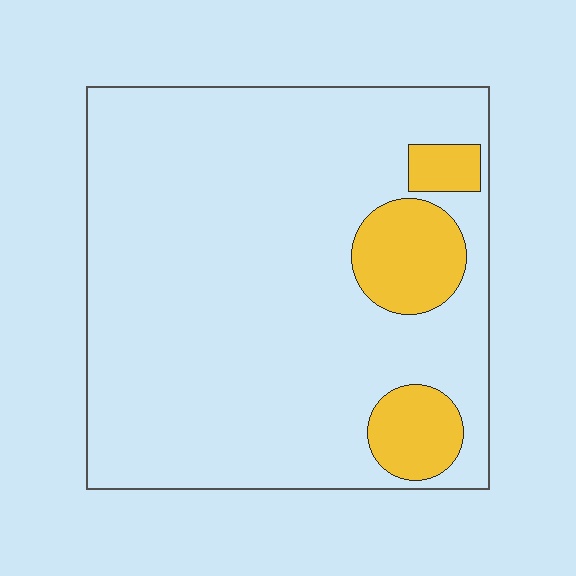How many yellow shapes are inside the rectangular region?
3.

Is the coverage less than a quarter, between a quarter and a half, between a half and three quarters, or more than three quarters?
Less than a quarter.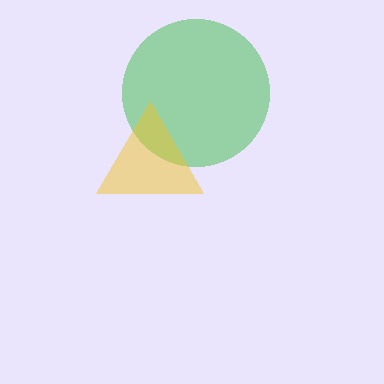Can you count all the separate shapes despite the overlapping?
Yes, there are 2 separate shapes.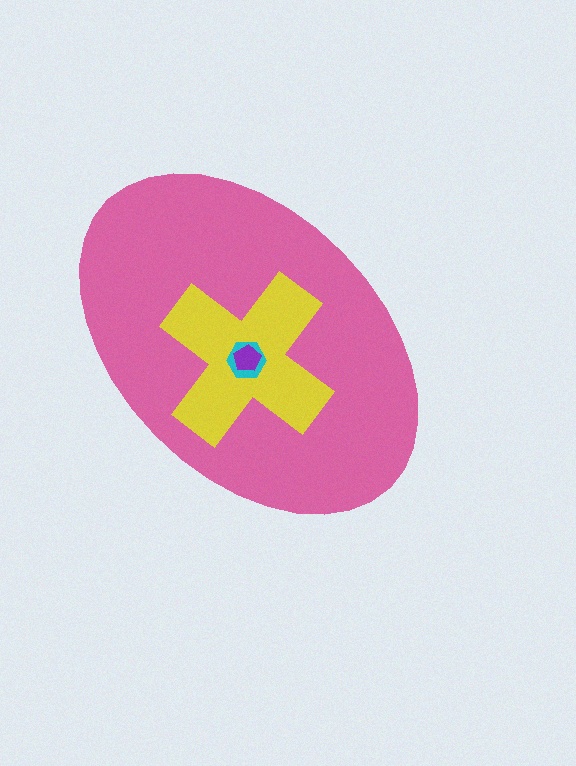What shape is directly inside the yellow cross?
The cyan hexagon.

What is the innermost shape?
The purple pentagon.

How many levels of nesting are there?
4.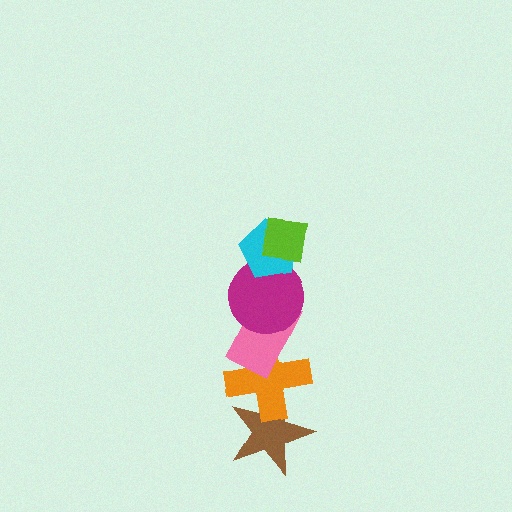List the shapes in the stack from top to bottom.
From top to bottom: the lime square, the cyan pentagon, the magenta circle, the pink rectangle, the orange cross, the brown star.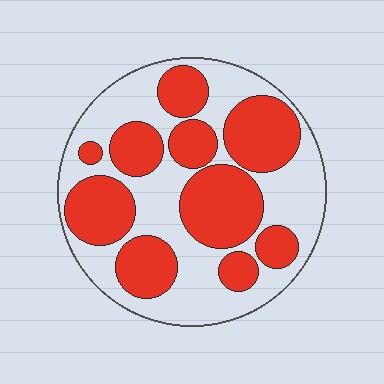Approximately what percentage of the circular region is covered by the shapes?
Approximately 50%.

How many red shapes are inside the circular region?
10.